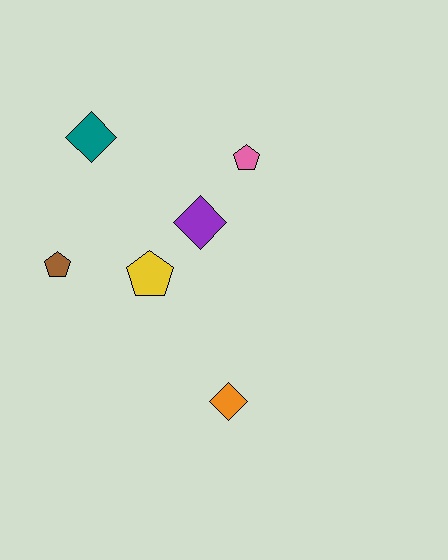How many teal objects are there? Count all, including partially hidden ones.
There is 1 teal object.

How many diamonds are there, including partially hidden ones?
There are 3 diamonds.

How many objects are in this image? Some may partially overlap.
There are 6 objects.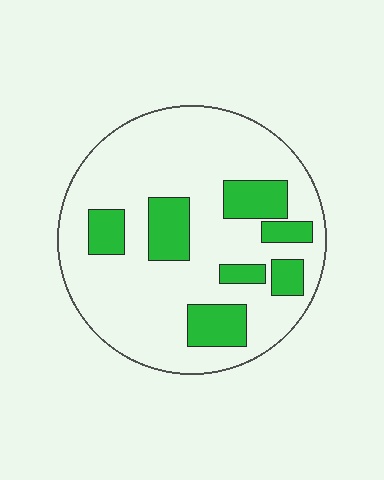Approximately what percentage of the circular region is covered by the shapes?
Approximately 20%.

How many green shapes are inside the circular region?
7.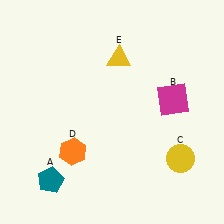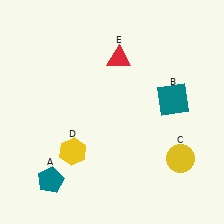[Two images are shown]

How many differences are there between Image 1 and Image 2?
There are 3 differences between the two images.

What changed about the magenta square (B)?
In Image 1, B is magenta. In Image 2, it changed to teal.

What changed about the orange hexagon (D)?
In Image 1, D is orange. In Image 2, it changed to yellow.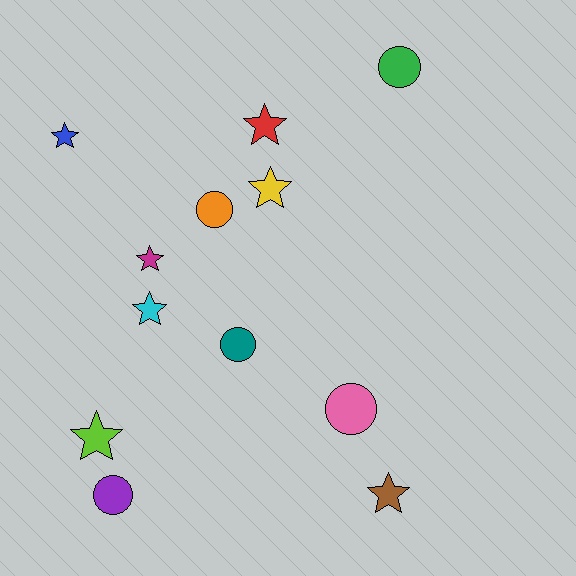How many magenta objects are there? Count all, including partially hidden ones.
There is 1 magenta object.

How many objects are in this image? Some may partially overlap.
There are 12 objects.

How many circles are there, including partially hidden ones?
There are 5 circles.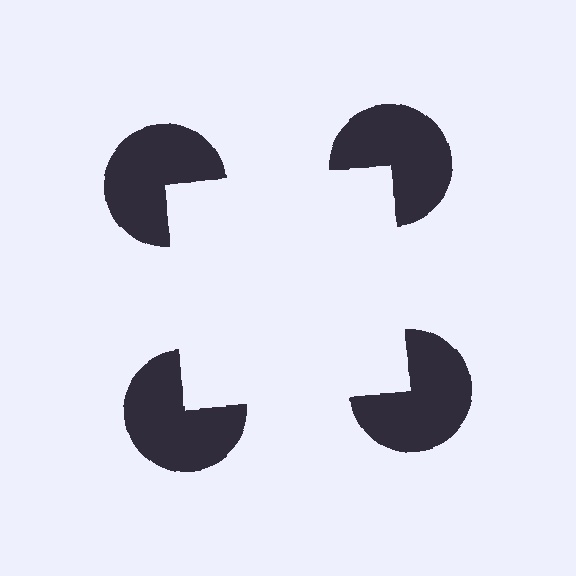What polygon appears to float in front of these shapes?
An illusory square — its edges are inferred from the aligned wedge cuts in the pac-man discs, not physically drawn.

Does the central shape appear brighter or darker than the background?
It typically appears slightly brighter than the background, even though no actual brightness change is drawn.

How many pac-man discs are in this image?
There are 4 — one at each vertex of the illusory square.